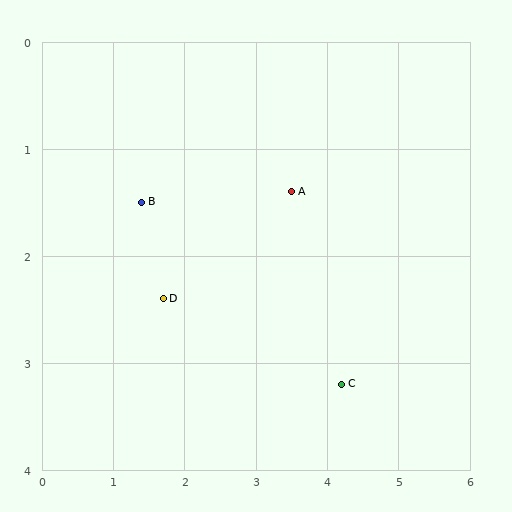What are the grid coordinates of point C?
Point C is at approximately (4.2, 3.2).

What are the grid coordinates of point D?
Point D is at approximately (1.7, 2.4).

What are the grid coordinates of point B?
Point B is at approximately (1.4, 1.5).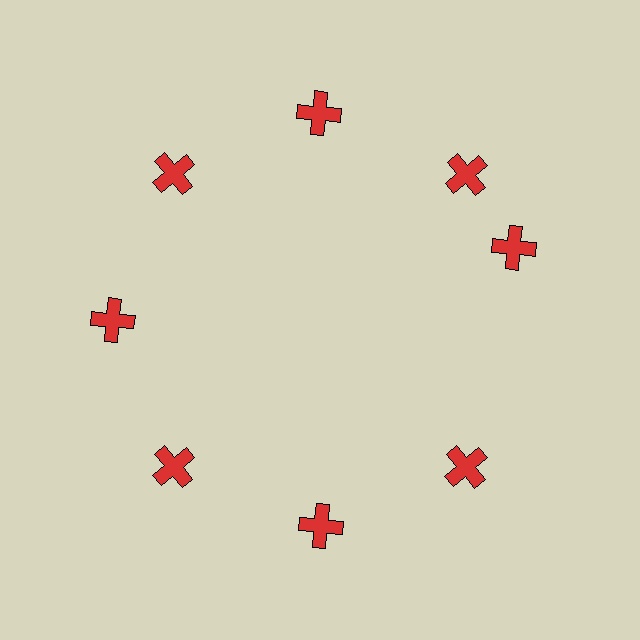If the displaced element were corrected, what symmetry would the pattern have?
It would have 8-fold rotational symmetry — the pattern would map onto itself every 45 degrees.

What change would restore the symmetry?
The symmetry would be restored by rotating it back into even spacing with its neighbors so that all 8 crosses sit at equal angles and equal distance from the center.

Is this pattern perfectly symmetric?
No. The 8 red crosses are arranged in a ring, but one element near the 3 o'clock position is rotated out of alignment along the ring, breaking the 8-fold rotational symmetry.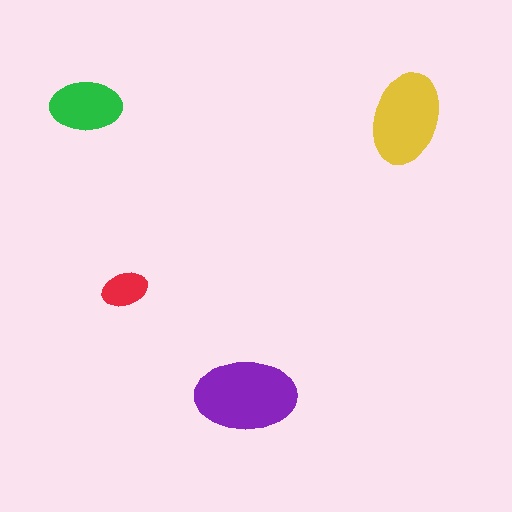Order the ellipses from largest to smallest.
the purple one, the yellow one, the green one, the red one.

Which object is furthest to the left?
The green ellipse is leftmost.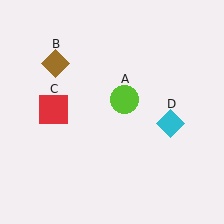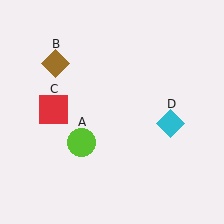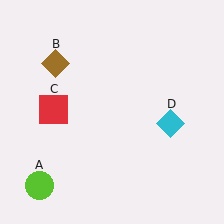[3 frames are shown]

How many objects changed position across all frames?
1 object changed position: lime circle (object A).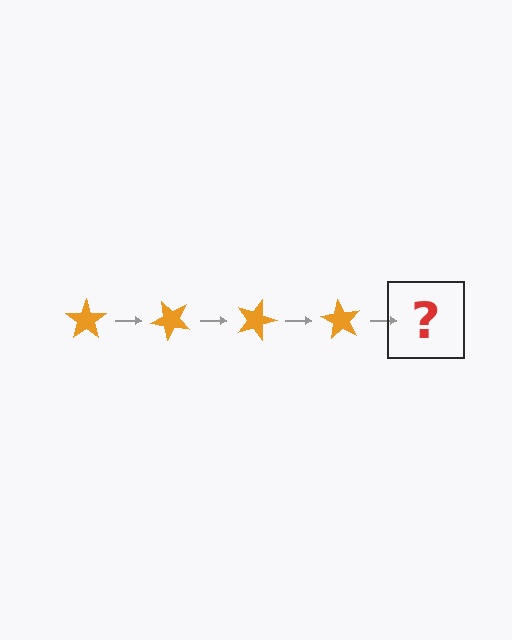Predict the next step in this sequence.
The next step is an orange star rotated 180 degrees.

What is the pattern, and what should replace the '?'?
The pattern is that the star rotates 45 degrees each step. The '?' should be an orange star rotated 180 degrees.